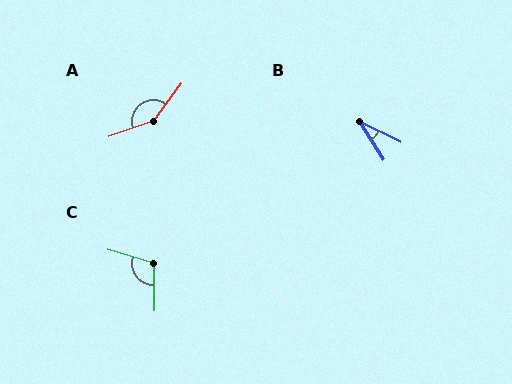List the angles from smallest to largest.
B (30°), C (106°), A (145°).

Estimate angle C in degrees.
Approximately 106 degrees.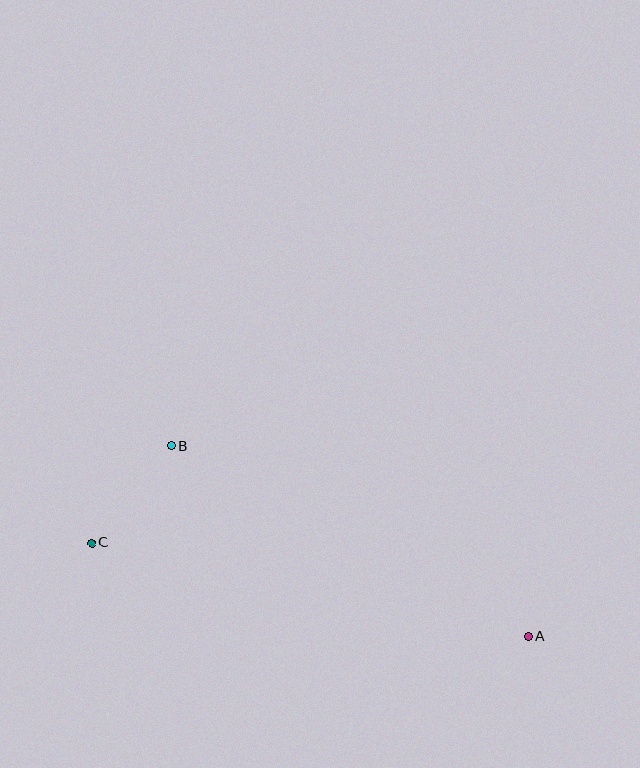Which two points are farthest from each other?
Points A and C are farthest from each other.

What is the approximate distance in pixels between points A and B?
The distance between A and B is approximately 405 pixels.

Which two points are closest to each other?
Points B and C are closest to each other.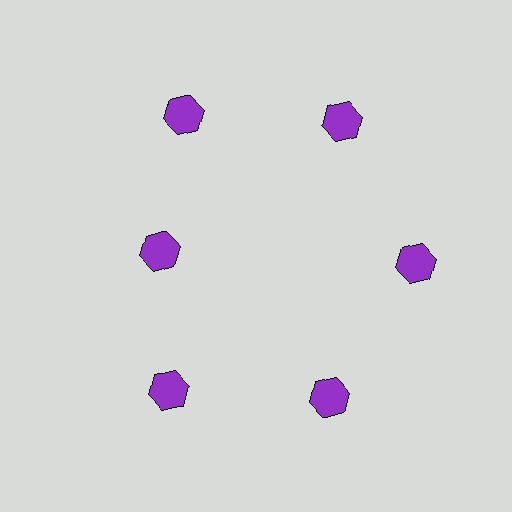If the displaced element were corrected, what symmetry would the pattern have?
It would have 6-fold rotational symmetry — the pattern would map onto itself every 60 degrees.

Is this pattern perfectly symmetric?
No. The 6 purple hexagons are arranged in a ring, but one element near the 9 o'clock position is pulled inward toward the center, breaking the 6-fold rotational symmetry.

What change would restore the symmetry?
The symmetry would be restored by moving it outward, back onto the ring so that all 6 hexagons sit at equal angles and equal distance from the center.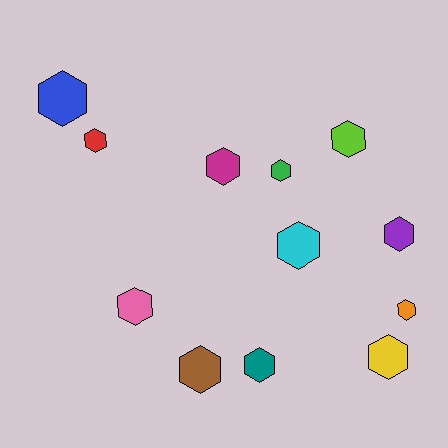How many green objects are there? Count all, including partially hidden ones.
There is 1 green object.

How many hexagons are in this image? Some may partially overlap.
There are 12 hexagons.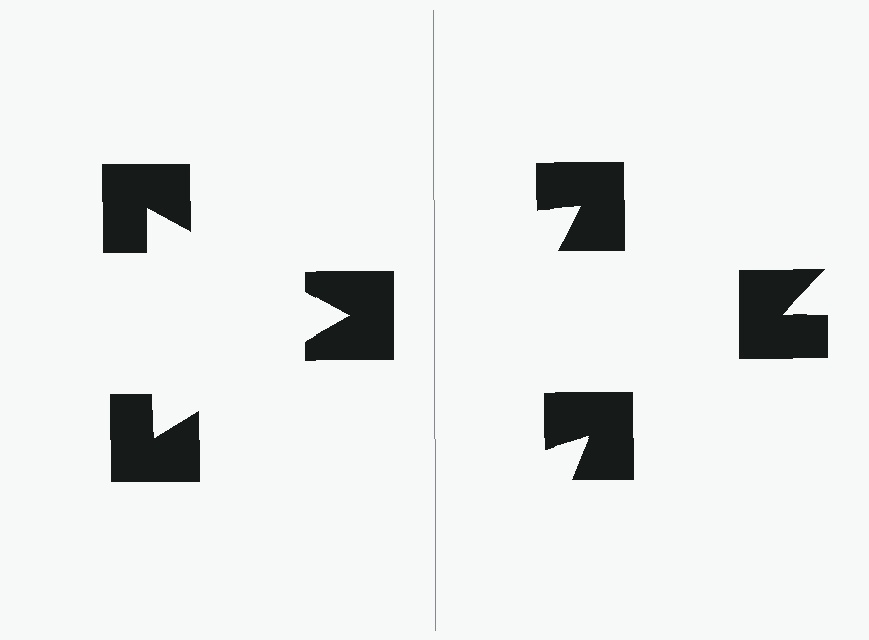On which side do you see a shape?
An illusory triangle appears on the left side. On the right side the wedge cuts are rotated, so no coherent shape forms.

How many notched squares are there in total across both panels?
6 — 3 on each side.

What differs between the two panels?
The notched squares are positioned identically on both sides; only the wedge orientations differ. On the left they align to a triangle; on the right they are misaligned.